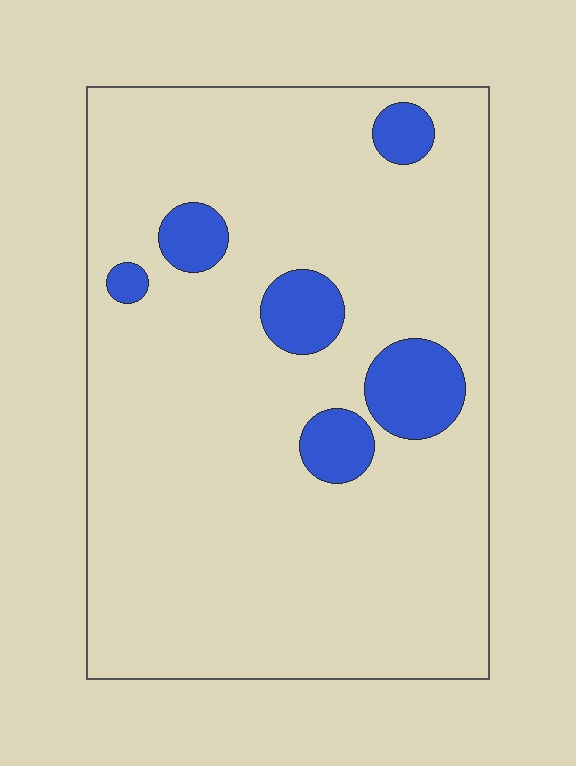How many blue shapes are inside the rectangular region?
6.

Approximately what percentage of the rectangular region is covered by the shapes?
Approximately 10%.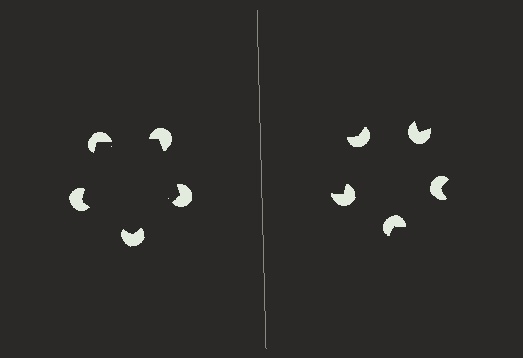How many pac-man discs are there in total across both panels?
10 — 5 on each side.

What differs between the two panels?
The pac-man discs are positioned identically on both sides; only the wedge orientations differ. On the left they align to a pentagon; on the right they are misaligned.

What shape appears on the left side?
An illusory pentagon.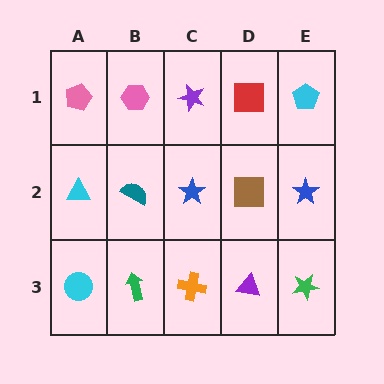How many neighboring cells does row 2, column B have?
4.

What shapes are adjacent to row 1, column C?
A blue star (row 2, column C), a pink hexagon (row 1, column B), a red square (row 1, column D).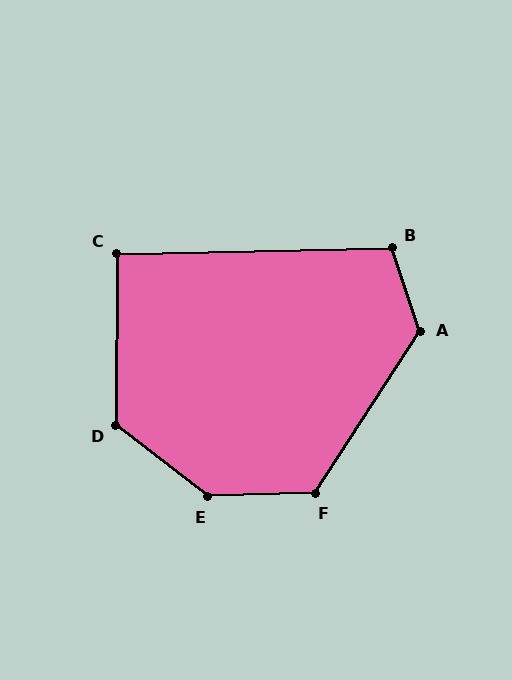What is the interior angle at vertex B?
Approximately 107 degrees (obtuse).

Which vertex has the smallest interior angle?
C, at approximately 91 degrees.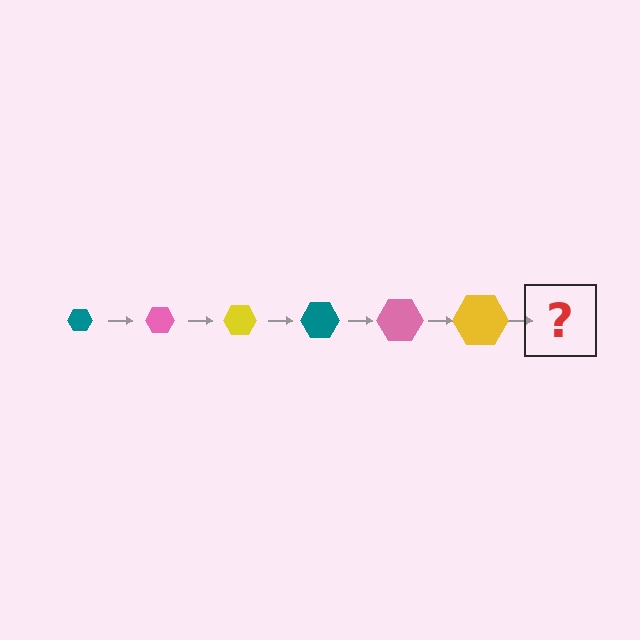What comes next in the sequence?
The next element should be a teal hexagon, larger than the previous one.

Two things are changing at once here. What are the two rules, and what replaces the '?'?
The two rules are that the hexagon grows larger each step and the color cycles through teal, pink, and yellow. The '?' should be a teal hexagon, larger than the previous one.